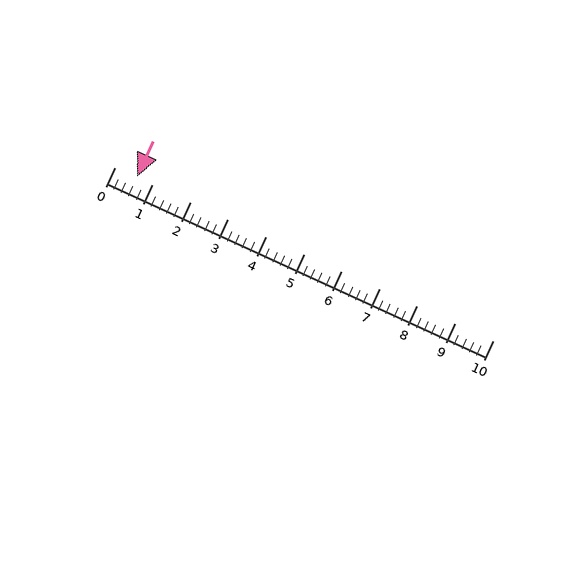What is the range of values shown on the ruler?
The ruler shows values from 0 to 10.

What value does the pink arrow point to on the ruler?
The pink arrow points to approximately 0.6.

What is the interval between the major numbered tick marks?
The major tick marks are spaced 1 units apart.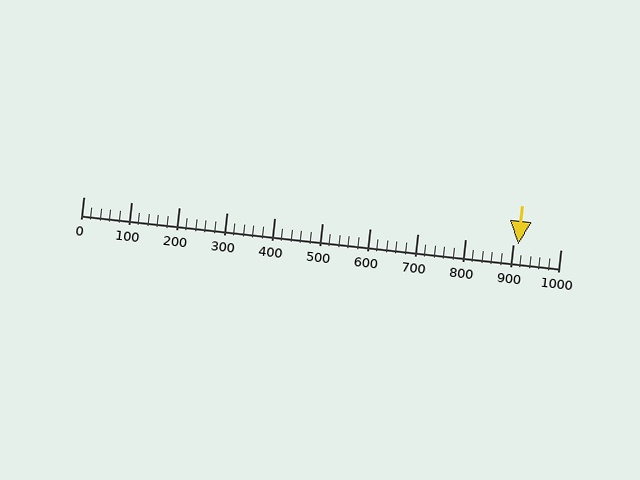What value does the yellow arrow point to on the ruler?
The yellow arrow points to approximately 911.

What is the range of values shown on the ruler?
The ruler shows values from 0 to 1000.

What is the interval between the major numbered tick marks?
The major tick marks are spaced 100 units apart.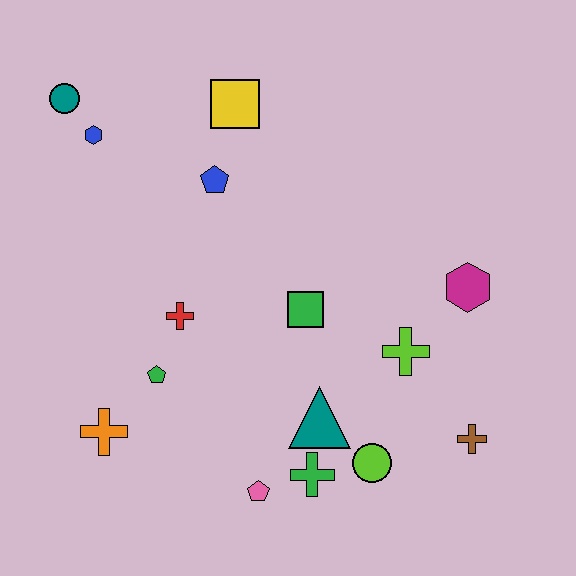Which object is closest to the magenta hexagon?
The lime cross is closest to the magenta hexagon.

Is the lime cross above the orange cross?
Yes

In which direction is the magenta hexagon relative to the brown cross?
The magenta hexagon is above the brown cross.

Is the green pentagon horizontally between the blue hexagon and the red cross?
Yes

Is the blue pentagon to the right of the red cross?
Yes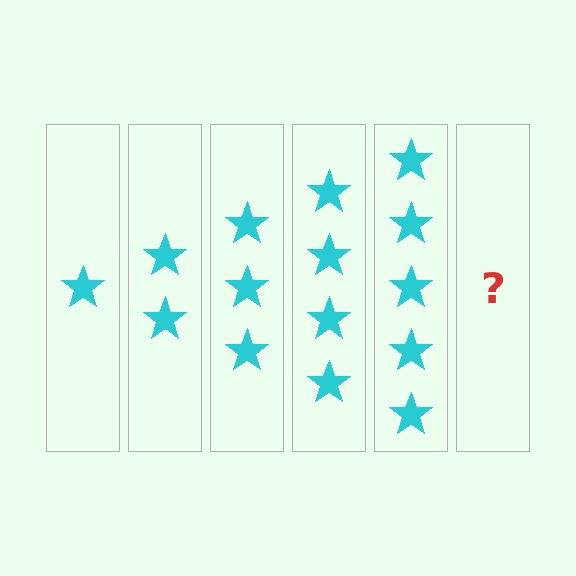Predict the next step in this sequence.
The next step is 6 stars.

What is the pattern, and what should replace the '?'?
The pattern is that each step adds one more star. The '?' should be 6 stars.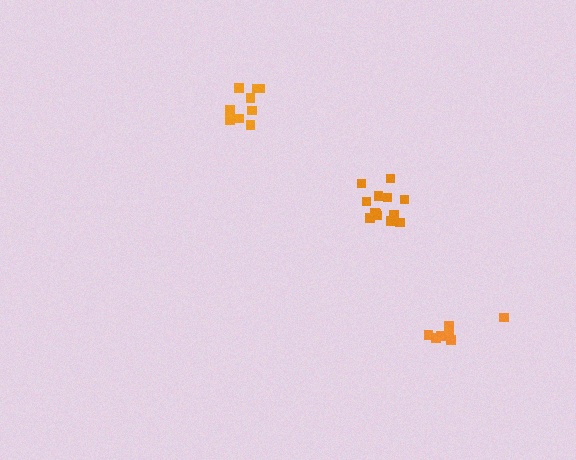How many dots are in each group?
Group 1: 13 dots, Group 2: 7 dots, Group 3: 9 dots (29 total).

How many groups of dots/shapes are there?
There are 3 groups.